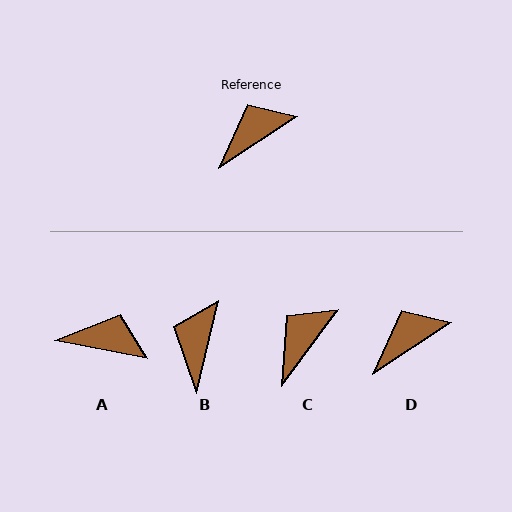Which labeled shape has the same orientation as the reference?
D.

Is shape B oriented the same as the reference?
No, it is off by about 43 degrees.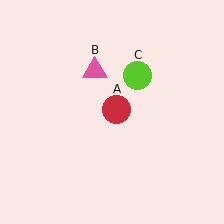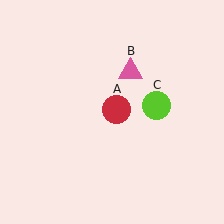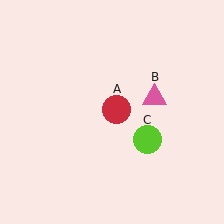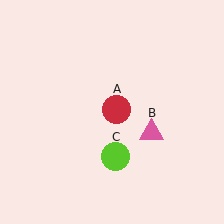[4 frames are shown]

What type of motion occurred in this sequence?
The pink triangle (object B), lime circle (object C) rotated clockwise around the center of the scene.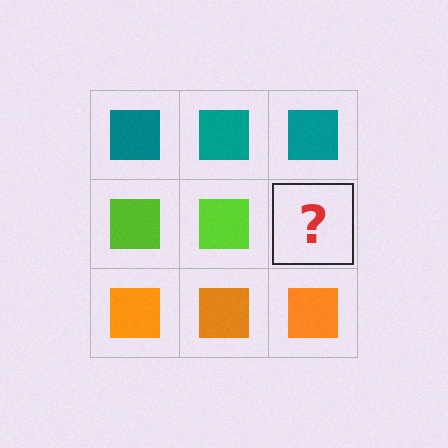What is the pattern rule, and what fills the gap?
The rule is that each row has a consistent color. The gap should be filled with a lime square.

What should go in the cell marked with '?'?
The missing cell should contain a lime square.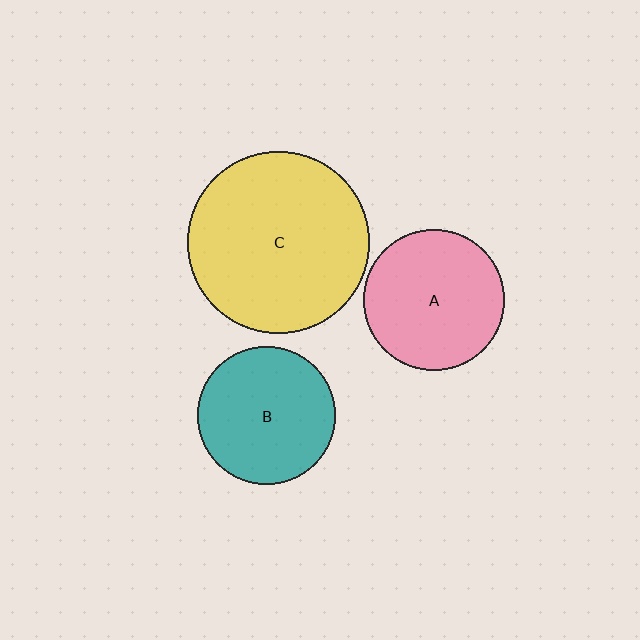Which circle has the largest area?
Circle C (yellow).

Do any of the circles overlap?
No, none of the circles overlap.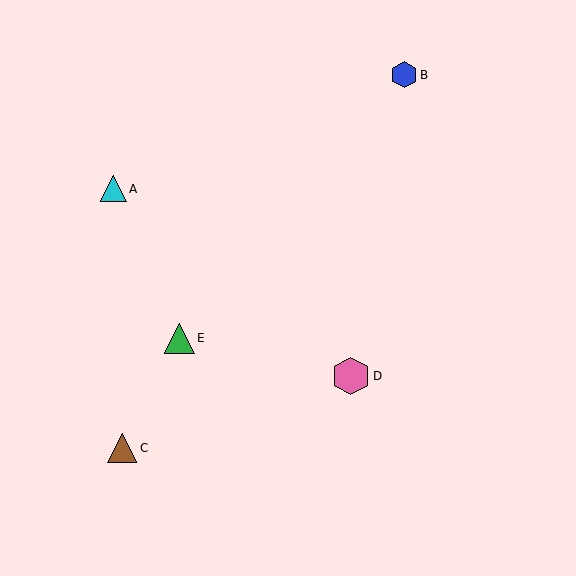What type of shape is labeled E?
Shape E is a green triangle.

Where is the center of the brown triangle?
The center of the brown triangle is at (122, 448).